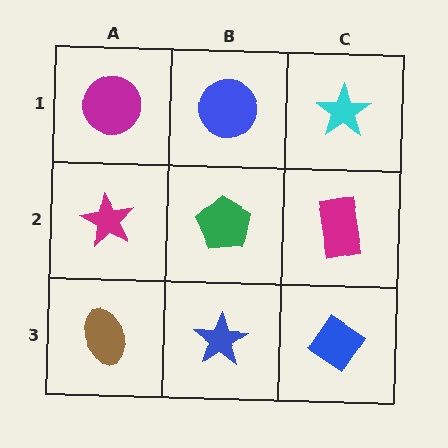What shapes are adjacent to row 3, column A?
A magenta star (row 2, column A), a blue star (row 3, column B).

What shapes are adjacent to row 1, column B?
A green pentagon (row 2, column B), a magenta circle (row 1, column A), a cyan star (row 1, column C).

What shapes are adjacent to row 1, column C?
A magenta rectangle (row 2, column C), a blue circle (row 1, column B).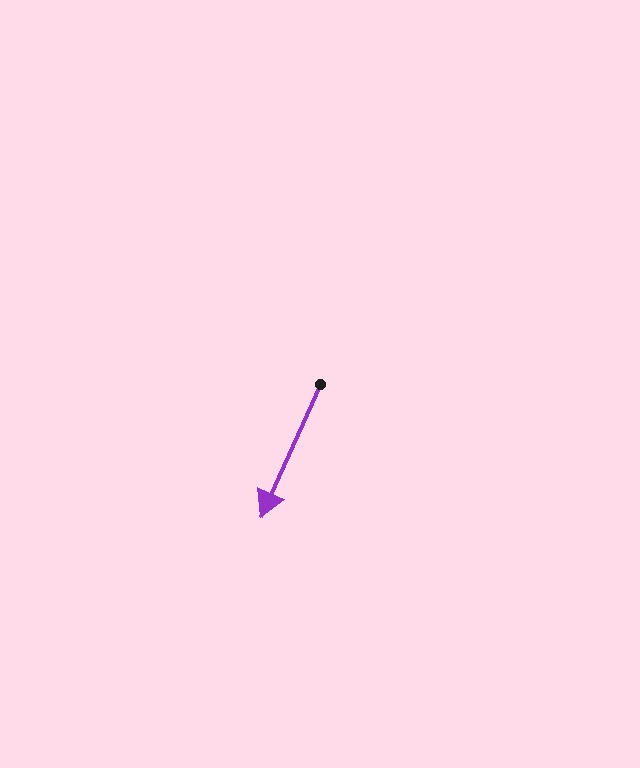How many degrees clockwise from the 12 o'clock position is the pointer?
Approximately 204 degrees.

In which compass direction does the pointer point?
Southwest.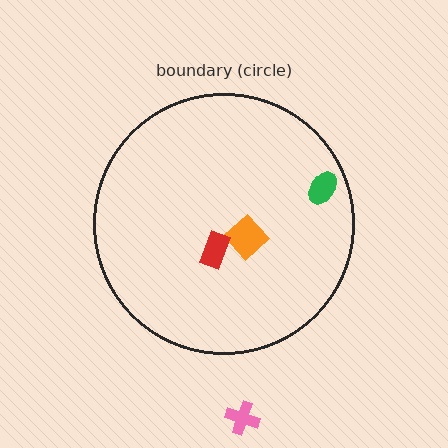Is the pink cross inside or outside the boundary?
Outside.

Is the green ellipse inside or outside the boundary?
Inside.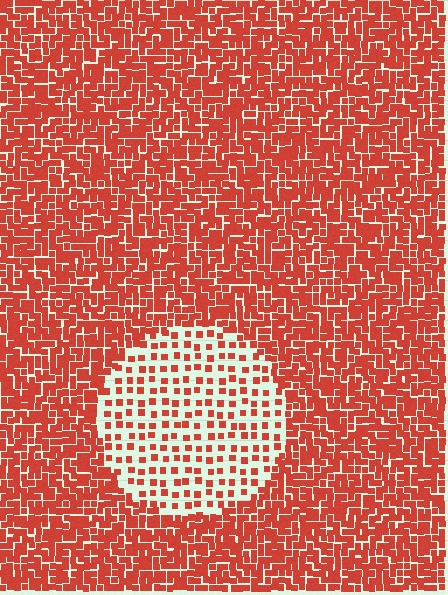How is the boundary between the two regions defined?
The boundary is defined by a change in element density (approximately 2.7x ratio). All elements are the same color, size, and shape.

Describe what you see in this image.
The image contains small red elements arranged at two different densities. A circle-shaped region is visible where the elements are less densely packed than the surrounding area.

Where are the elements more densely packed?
The elements are more densely packed outside the circle boundary.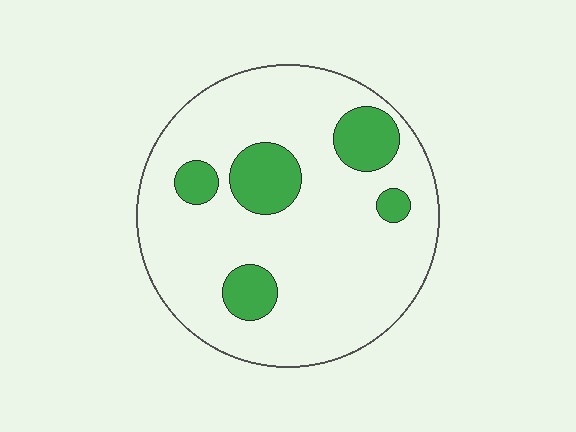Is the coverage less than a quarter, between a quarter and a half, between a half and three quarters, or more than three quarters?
Less than a quarter.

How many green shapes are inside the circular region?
5.